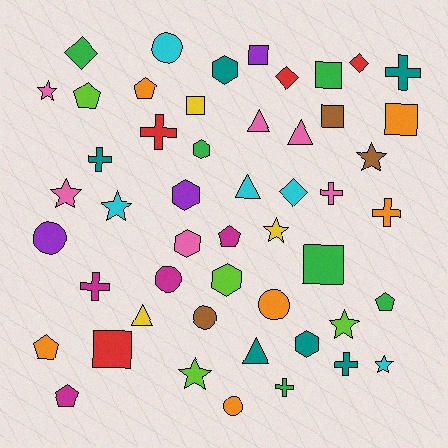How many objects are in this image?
There are 50 objects.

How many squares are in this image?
There are 7 squares.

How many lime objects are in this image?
There are 4 lime objects.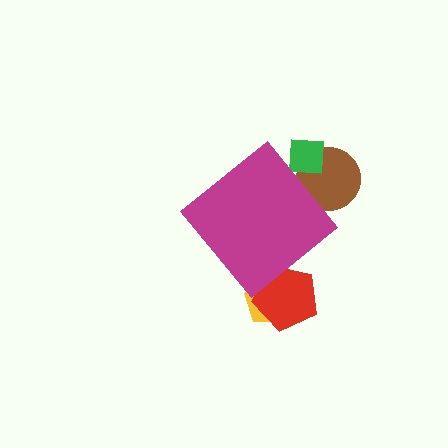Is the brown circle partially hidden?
Yes, the brown circle is partially hidden behind the magenta diamond.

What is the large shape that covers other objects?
A magenta diamond.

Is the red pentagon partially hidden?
Yes, the red pentagon is partially hidden behind the magenta diamond.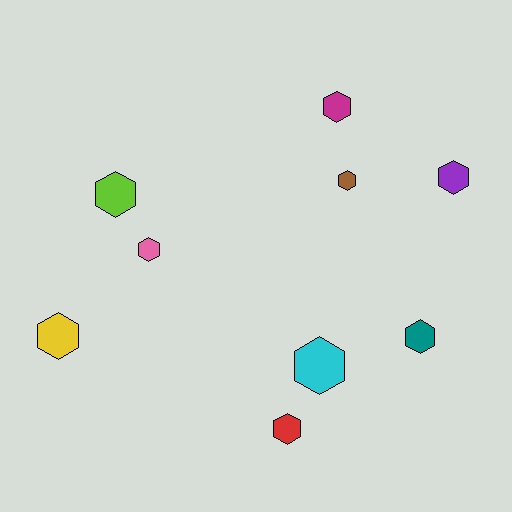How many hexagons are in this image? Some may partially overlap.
There are 9 hexagons.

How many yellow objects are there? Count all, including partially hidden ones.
There is 1 yellow object.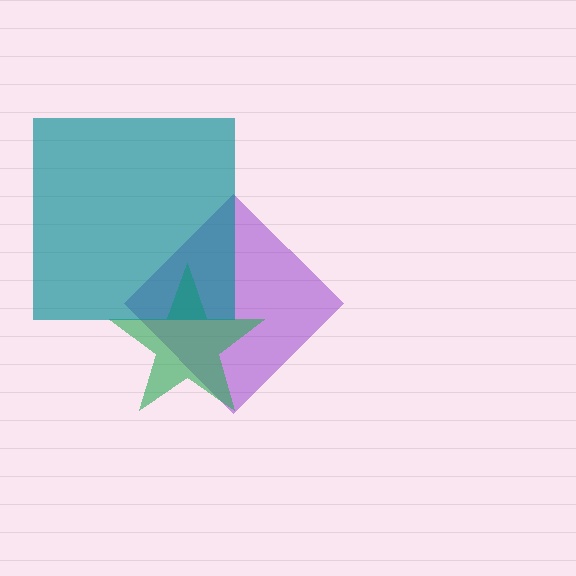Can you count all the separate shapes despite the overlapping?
Yes, there are 3 separate shapes.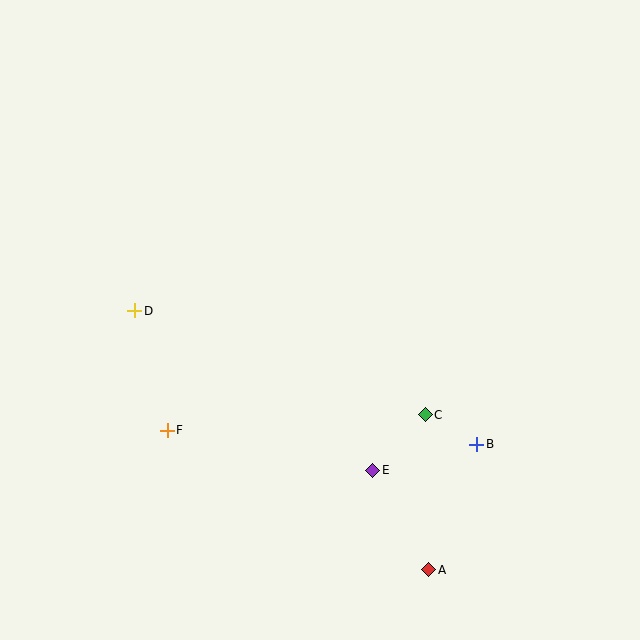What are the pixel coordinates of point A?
Point A is at (429, 570).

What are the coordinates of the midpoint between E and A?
The midpoint between E and A is at (401, 520).